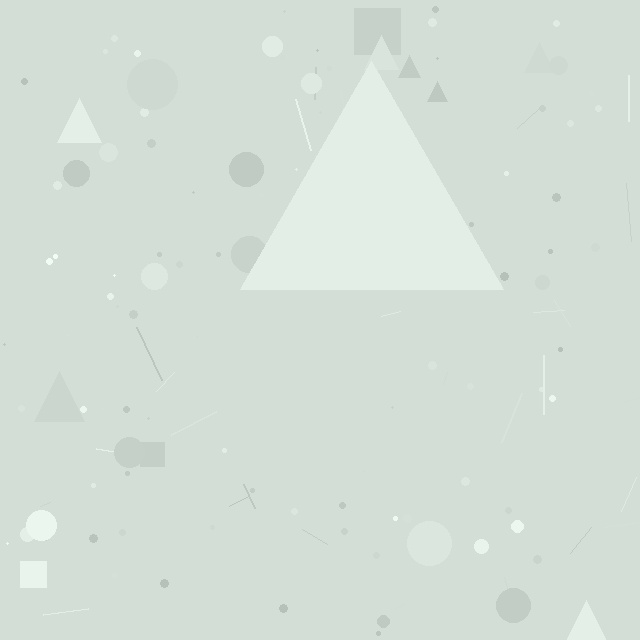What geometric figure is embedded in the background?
A triangle is embedded in the background.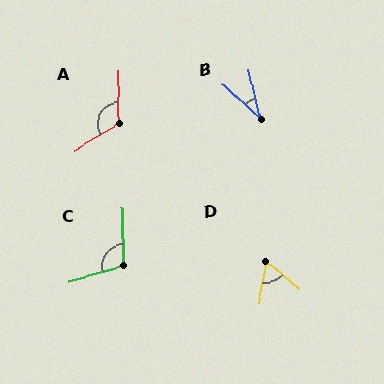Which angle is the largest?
A, at approximately 122 degrees.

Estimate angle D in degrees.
Approximately 59 degrees.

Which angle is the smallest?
B, at approximately 34 degrees.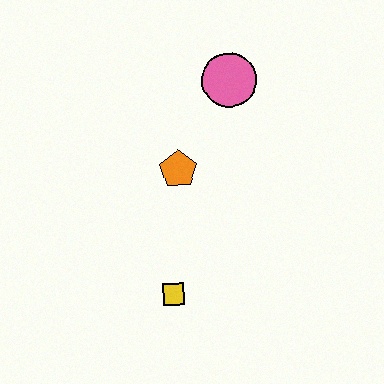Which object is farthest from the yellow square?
The pink circle is farthest from the yellow square.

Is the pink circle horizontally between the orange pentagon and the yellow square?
No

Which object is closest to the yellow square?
The orange pentagon is closest to the yellow square.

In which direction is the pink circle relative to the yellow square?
The pink circle is above the yellow square.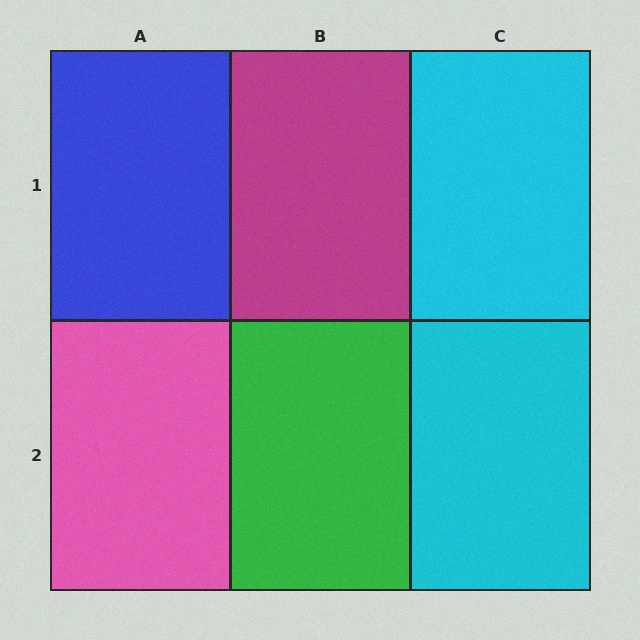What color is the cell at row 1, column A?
Blue.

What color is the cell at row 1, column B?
Magenta.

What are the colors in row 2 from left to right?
Pink, green, cyan.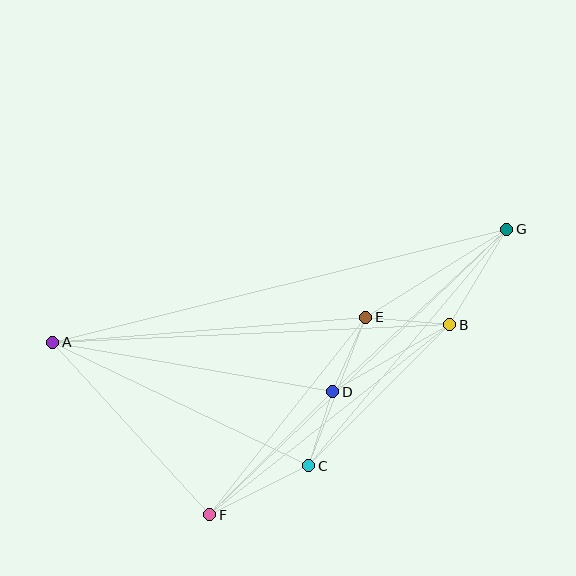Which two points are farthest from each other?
Points A and G are farthest from each other.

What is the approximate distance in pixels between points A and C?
The distance between A and C is approximately 284 pixels.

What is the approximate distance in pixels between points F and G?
The distance between F and G is approximately 412 pixels.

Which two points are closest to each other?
Points C and D are closest to each other.